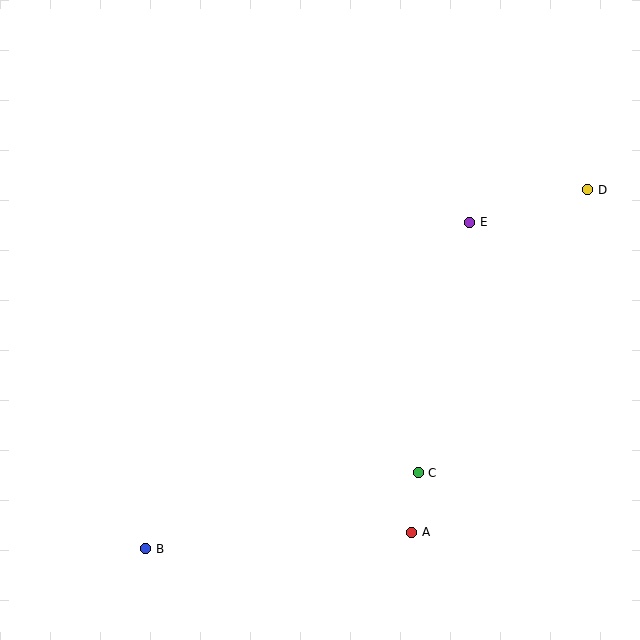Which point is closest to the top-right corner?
Point D is closest to the top-right corner.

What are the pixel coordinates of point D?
Point D is at (588, 190).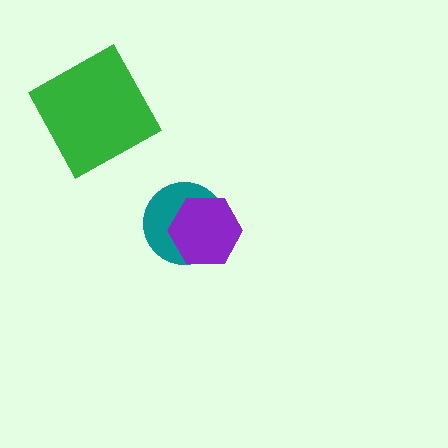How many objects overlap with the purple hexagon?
1 object overlaps with the purple hexagon.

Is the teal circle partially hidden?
Yes, it is partially covered by another shape.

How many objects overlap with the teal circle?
1 object overlaps with the teal circle.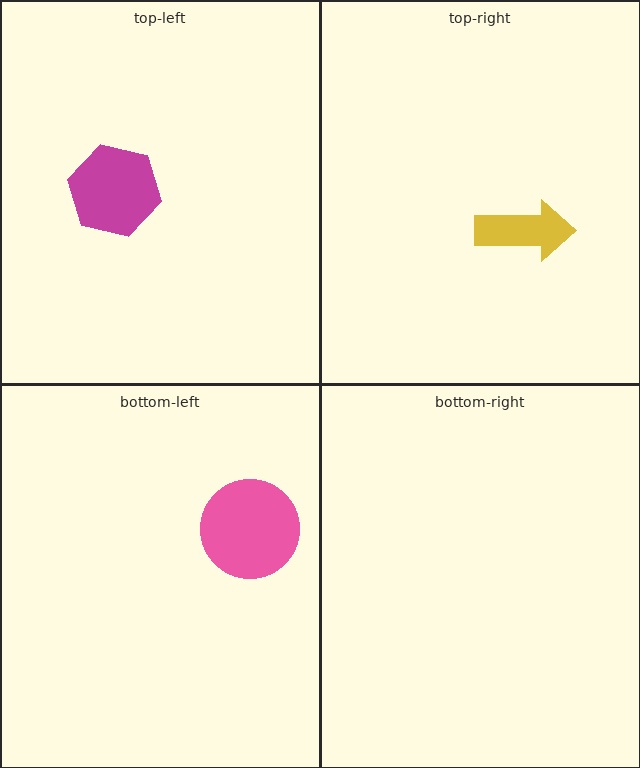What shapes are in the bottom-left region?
The pink circle.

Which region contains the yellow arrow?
The top-right region.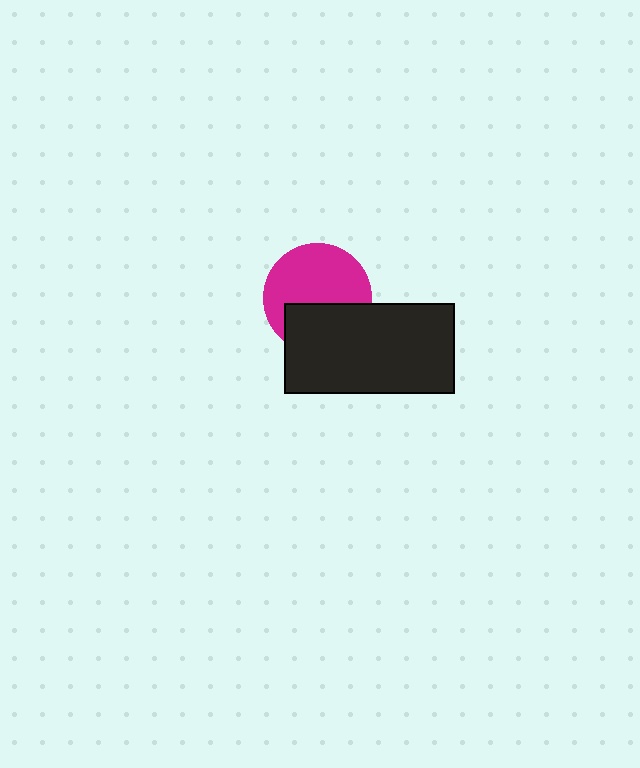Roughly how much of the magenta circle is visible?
About half of it is visible (roughly 62%).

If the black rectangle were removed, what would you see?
You would see the complete magenta circle.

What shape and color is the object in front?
The object in front is a black rectangle.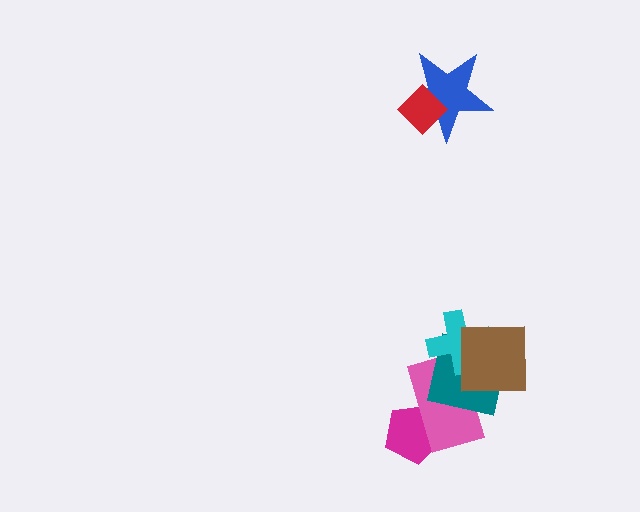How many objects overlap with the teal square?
3 objects overlap with the teal square.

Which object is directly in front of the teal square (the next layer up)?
The cyan cross is directly in front of the teal square.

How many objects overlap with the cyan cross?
3 objects overlap with the cyan cross.